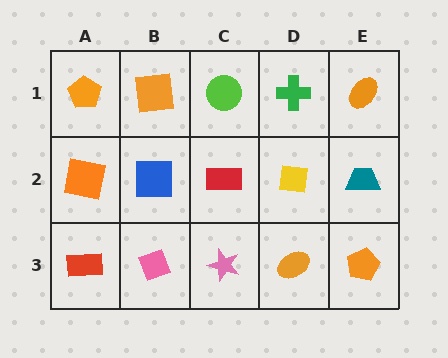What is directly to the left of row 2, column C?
A blue square.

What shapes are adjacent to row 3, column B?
A blue square (row 2, column B), a red rectangle (row 3, column A), a pink star (row 3, column C).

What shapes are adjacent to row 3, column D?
A yellow square (row 2, column D), a pink star (row 3, column C), an orange pentagon (row 3, column E).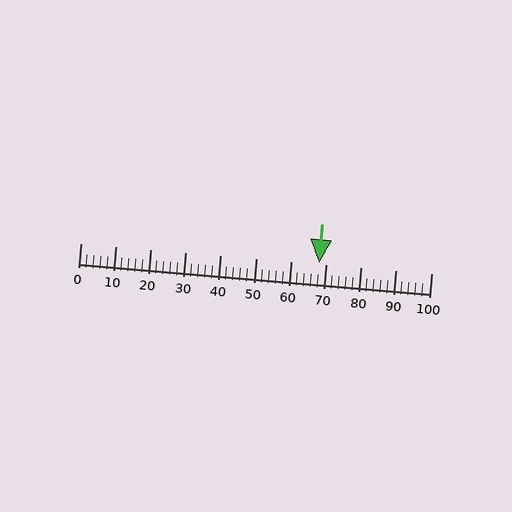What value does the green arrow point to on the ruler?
The green arrow points to approximately 68.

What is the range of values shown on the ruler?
The ruler shows values from 0 to 100.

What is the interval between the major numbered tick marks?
The major tick marks are spaced 10 units apart.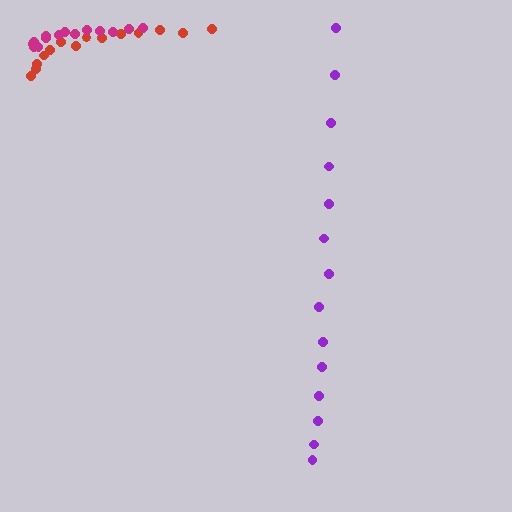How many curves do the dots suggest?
There are 3 distinct paths.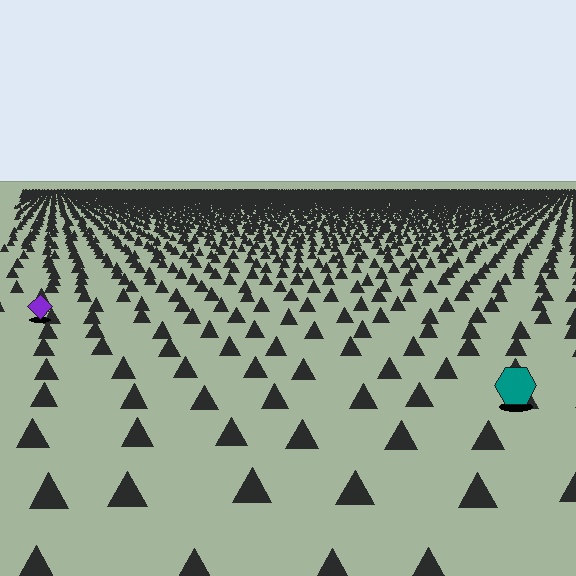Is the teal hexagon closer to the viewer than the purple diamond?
Yes. The teal hexagon is closer — you can tell from the texture gradient: the ground texture is coarser near it.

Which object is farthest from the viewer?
The purple diamond is farthest from the viewer. It appears smaller and the ground texture around it is denser.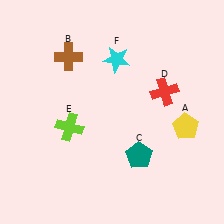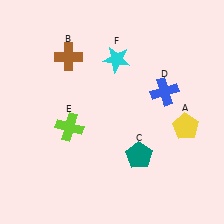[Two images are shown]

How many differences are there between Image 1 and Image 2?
There is 1 difference between the two images.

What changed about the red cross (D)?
In Image 1, D is red. In Image 2, it changed to blue.